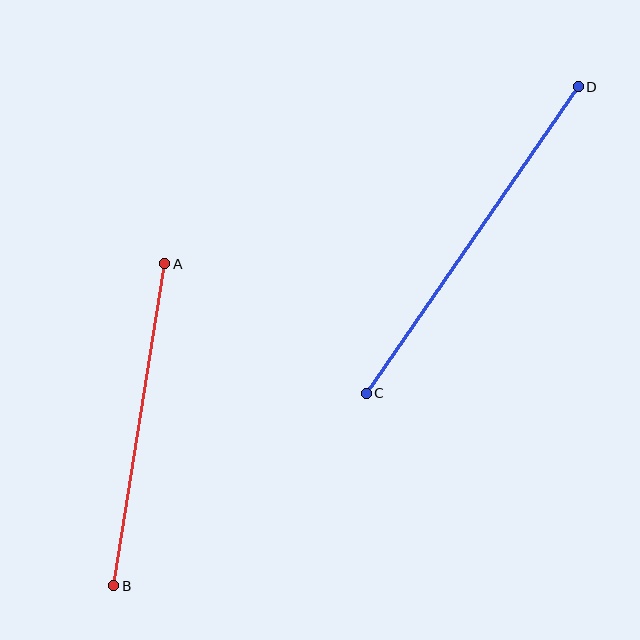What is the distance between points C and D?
The distance is approximately 373 pixels.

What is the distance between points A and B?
The distance is approximately 326 pixels.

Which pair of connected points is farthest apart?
Points C and D are farthest apart.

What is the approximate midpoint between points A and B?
The midpoint is at approximately (139, 425) pixels.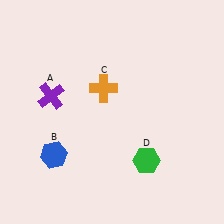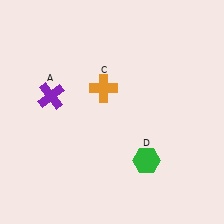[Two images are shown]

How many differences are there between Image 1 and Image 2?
There is 1 difference between the two images.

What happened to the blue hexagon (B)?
The blue hexagon (B) was removed in Image 2. It was in the bottom-left area of Image 1.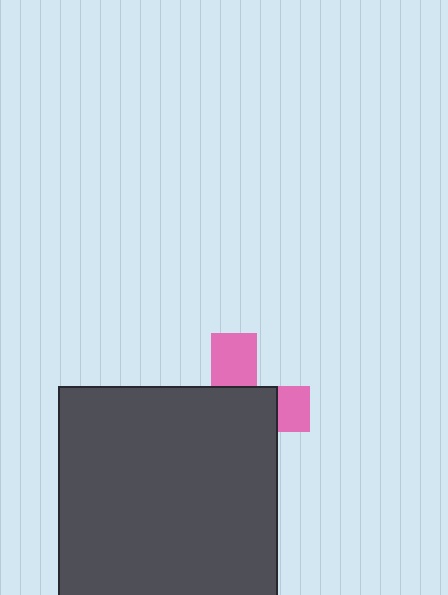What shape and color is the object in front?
The object in front is a dark gray square.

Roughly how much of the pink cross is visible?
A small part of it is visible (roughly 33%).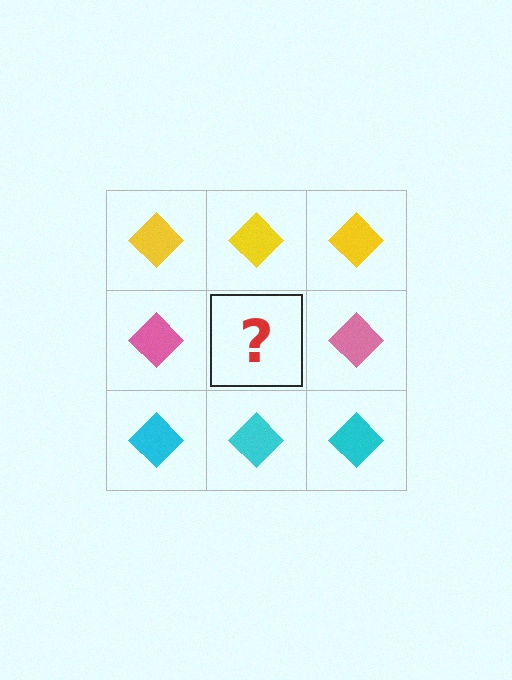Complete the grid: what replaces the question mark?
The question mark should be replaced with a pink diamond.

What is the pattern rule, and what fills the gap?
The rule is that each row has a consistent color. The gap should be filled with a pink diamond.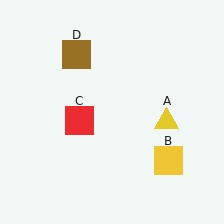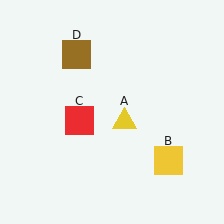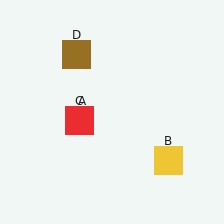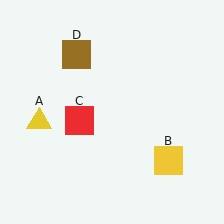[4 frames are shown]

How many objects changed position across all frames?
1 object changed position: yellow triangle (object A).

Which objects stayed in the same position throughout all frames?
Yellow square (object B) and red square (object C) and brown square (object D) remained stationary.